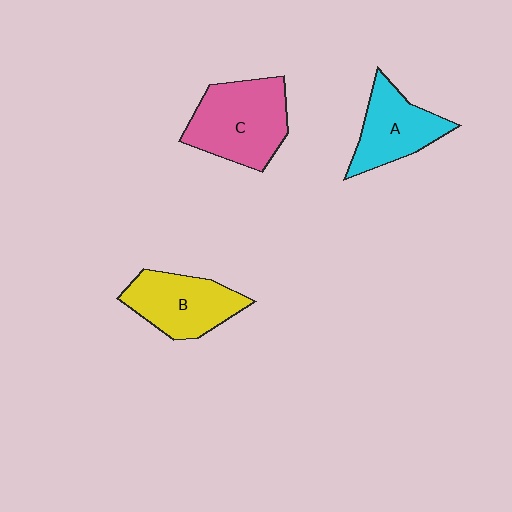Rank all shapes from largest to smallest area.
From largest to smallest: C (pink), B (yellow), A (cyan).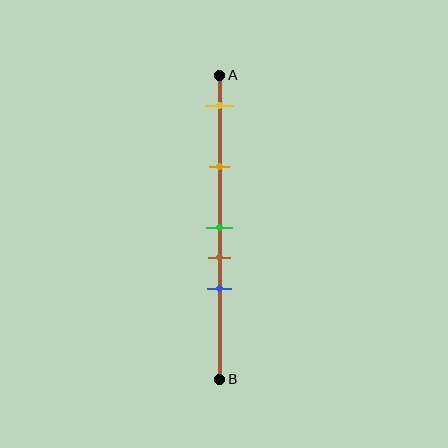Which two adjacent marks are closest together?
The green and brown marks are the closest adjacent pair.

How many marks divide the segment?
There are 5 marks dividing the segment.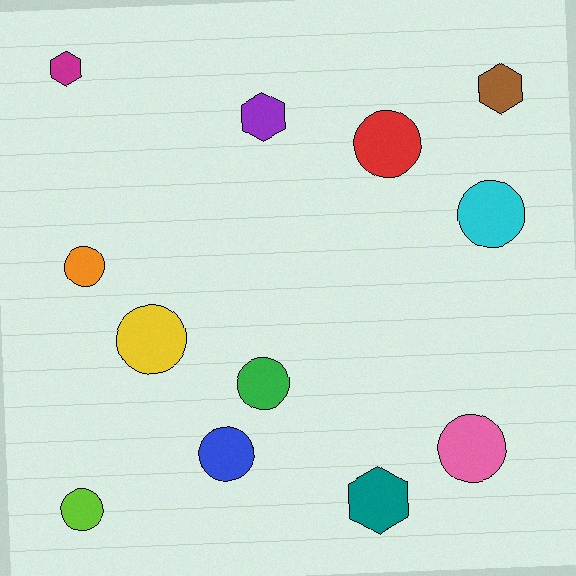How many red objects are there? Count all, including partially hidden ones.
There is 1 red object.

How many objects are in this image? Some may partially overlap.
There are 12 objects.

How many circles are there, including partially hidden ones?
There are 8 circles.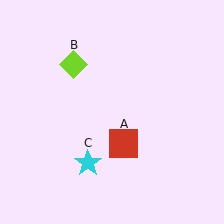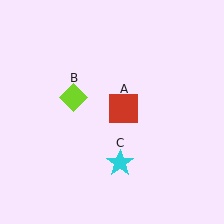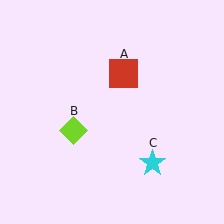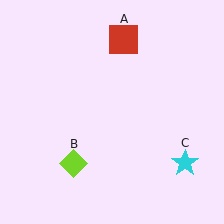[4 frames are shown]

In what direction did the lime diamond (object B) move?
The lime diamond (object B) moved down.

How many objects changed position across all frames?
3 objects changed position: red square (object A), lime diamond (object B), cyan star (object C).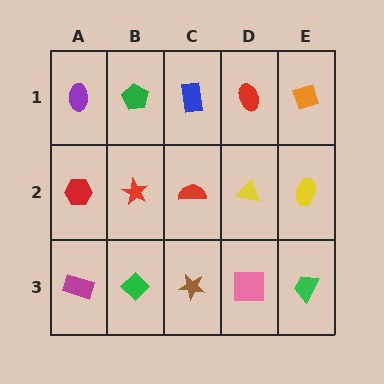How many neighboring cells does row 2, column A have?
3.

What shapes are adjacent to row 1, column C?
A red semicircle (row 2, column C), a green pentagon (row 1, column B), a red ellipse (row 1, column D).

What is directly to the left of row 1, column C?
A green pentagon.